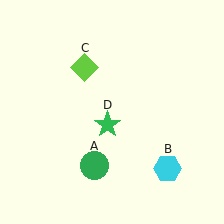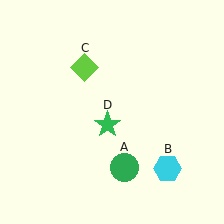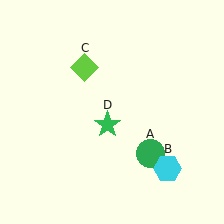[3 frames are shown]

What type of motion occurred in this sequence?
The green circle (object A) rotated counterclockwise around the center of the scene.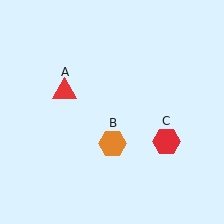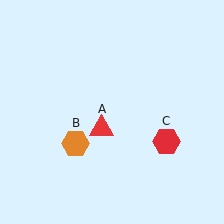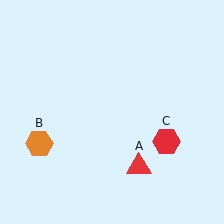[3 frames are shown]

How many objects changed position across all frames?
2 objects changed position: red triangle (object A), orange hexagon (object B).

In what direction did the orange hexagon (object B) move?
The orange hexagon (object B) moved left.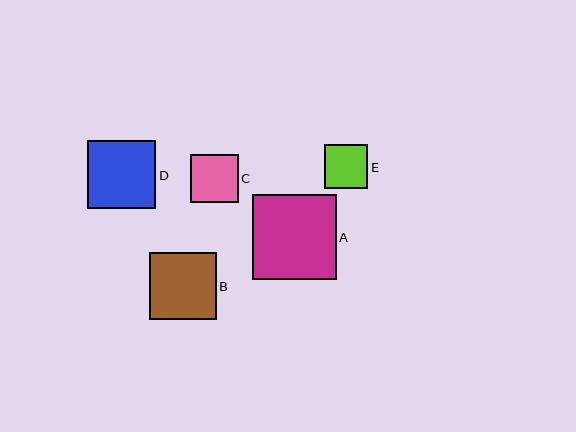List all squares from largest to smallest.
From largest to smallest: A, D, B, C, E.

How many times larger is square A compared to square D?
Square A is approximately 1.2 times the size of square D.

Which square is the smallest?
Square E is the smallest with a size of approximately 43 pixels.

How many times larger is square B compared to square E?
Square B is approximately 1.5 times the size of square E.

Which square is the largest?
Square A is the largest with a size of approximately 84 pixels.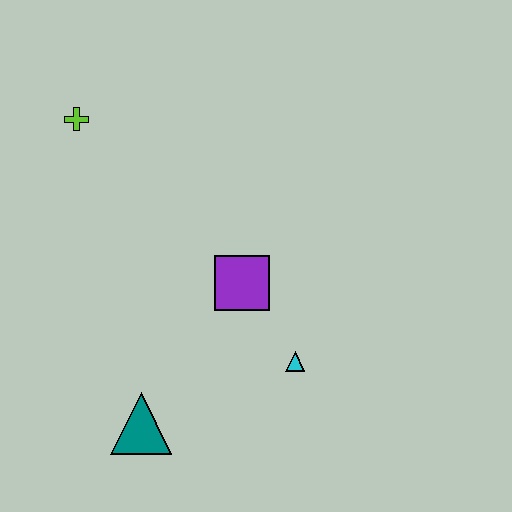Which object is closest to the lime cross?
The purple square is closest to the lime cross.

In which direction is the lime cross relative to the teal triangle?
The lime cross is above the teal triangle.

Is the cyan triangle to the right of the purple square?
Yes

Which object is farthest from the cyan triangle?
The lime cross is farthest from the cyan triangle.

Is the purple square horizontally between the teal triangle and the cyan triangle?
Yes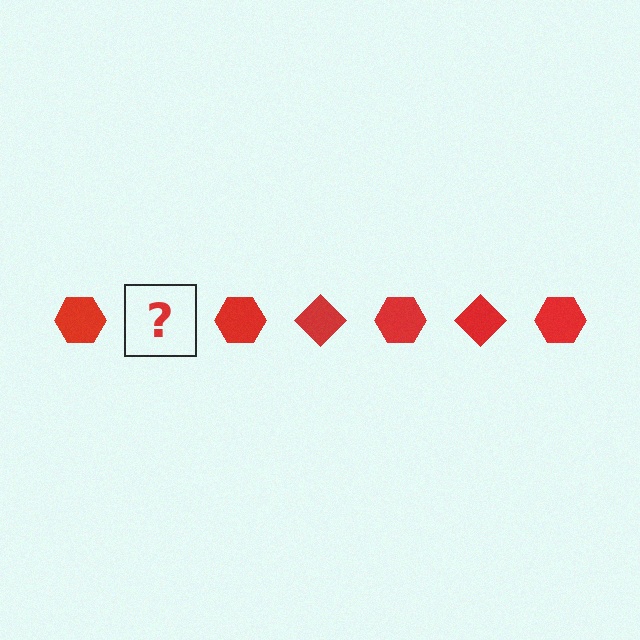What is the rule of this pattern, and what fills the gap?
The rule is that the pattern cycles through hexagon, diamond shapes in red. The gap should be filled with a red diamond.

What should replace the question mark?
The question mark should be replaced with a red diamond.